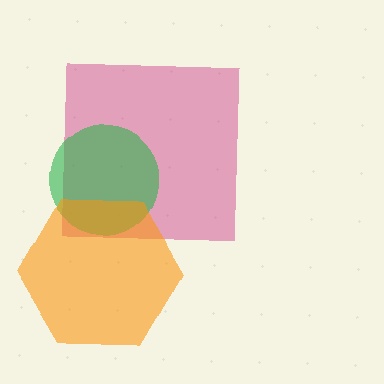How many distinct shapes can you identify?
There are 3 distinct shapes: a magenta square, a green circle, an orange hexagon.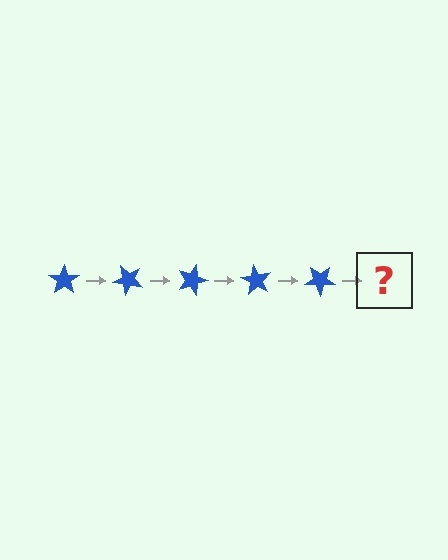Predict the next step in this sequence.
The next step is a blue star rotated 225 degrees.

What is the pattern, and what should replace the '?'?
The pattern is that the star rotates 45 degrees each step. The '?' should be a blue star rotated 225 degrees.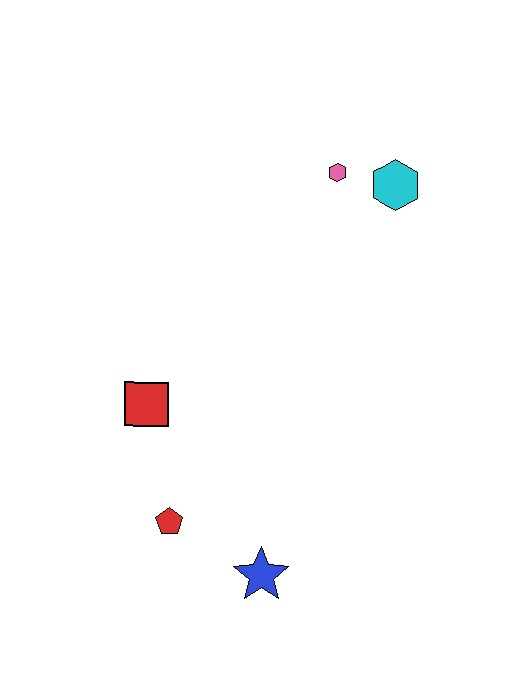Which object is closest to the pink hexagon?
The cyan hexagon is closest to the pink hexagon.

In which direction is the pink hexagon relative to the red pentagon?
The pink hexagon is above the red pentagon.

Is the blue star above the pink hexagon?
No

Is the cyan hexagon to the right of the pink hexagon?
Yes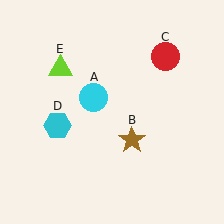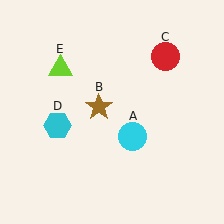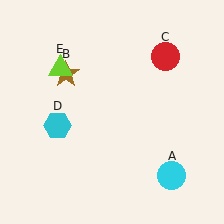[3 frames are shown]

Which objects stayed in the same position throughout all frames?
Red circle (object C) and cyan hexagon (object D) and lime triangle (object E) remained stationary.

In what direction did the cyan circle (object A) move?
The cyan circle (object A) moved down and to the right.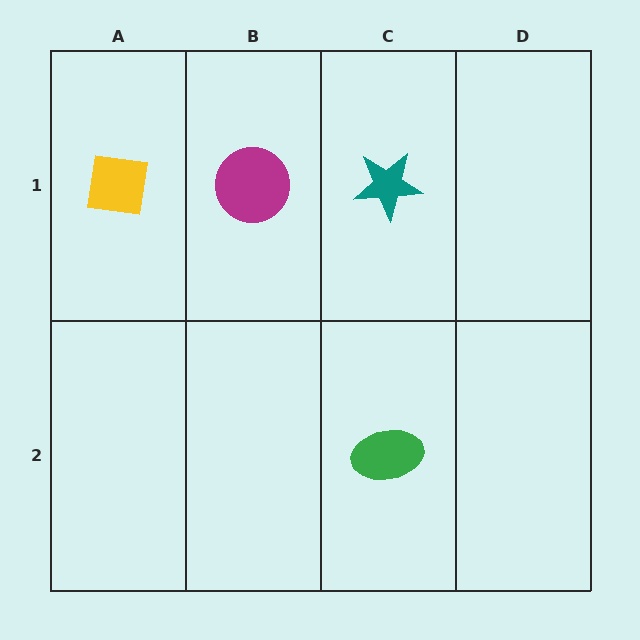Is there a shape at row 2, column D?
No, that cell is empty.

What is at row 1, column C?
A teal star.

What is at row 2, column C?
A green ellipse.